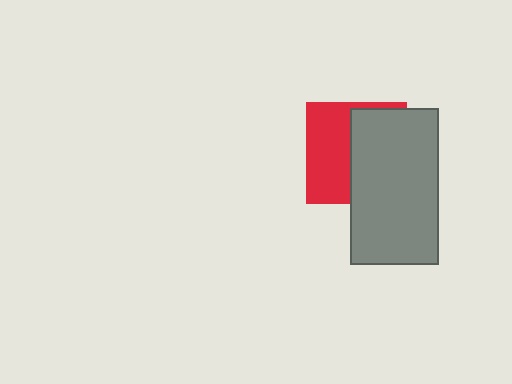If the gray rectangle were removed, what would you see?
You would see the complete red square.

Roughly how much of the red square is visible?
About half of it is visible (roughly 46%).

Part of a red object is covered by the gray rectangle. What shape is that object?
It is a square.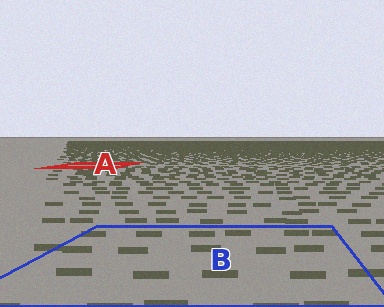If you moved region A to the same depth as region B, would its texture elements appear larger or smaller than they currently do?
They would appear larger. At a closer depth, the same texture elements are projected at a bigger on-screen size.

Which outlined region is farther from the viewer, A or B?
Region A is farther from the viewer — the texture elements inside it appear smaller and more densely packed.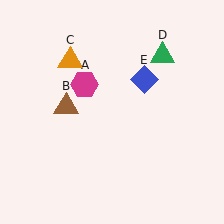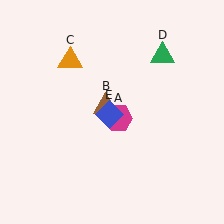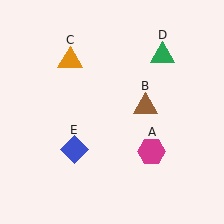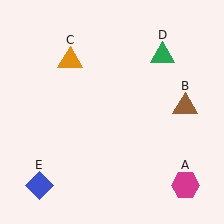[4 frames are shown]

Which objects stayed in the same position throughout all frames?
Orange triangle (object C) and green triangle (object D) remained stationary.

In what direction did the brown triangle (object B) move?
The brown triangle (object B) moved right.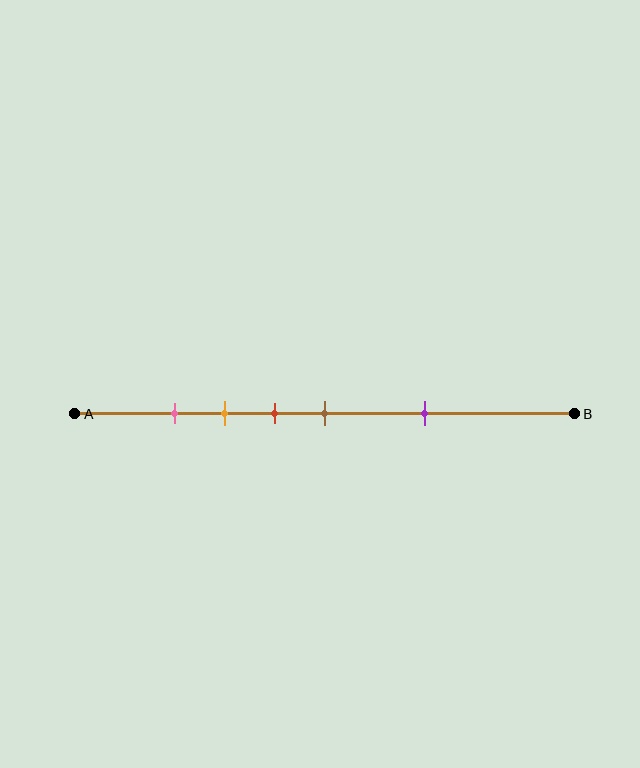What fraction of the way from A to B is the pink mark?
The pink mark is approximately 20% (0.2) of the way from A to B.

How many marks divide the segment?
There are 5 marks dividing the segment.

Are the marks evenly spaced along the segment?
No, the marks are not evenly spaced.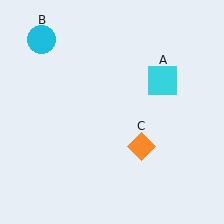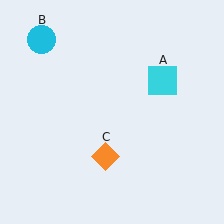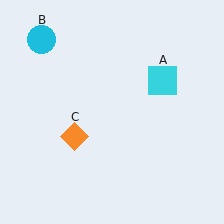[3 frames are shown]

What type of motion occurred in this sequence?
The orange diamond (object C) rotated clockwise around the center of the scene.